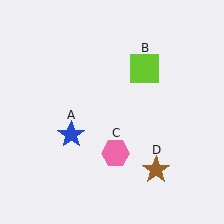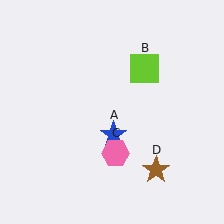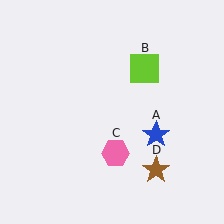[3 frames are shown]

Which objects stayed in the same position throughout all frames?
Lime square (object B) and pink hexagon (object C) and brown star (object D) remained stationary.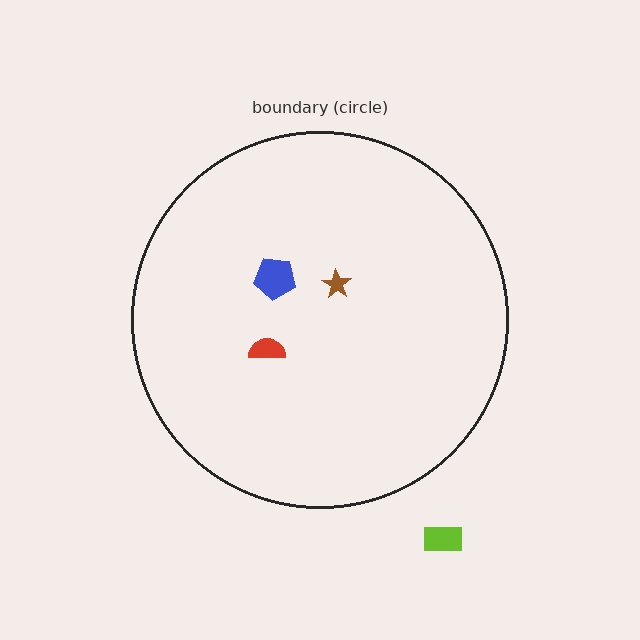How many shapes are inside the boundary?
3 inside, 1 outside.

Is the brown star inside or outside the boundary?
Inside.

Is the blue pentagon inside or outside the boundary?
Inside.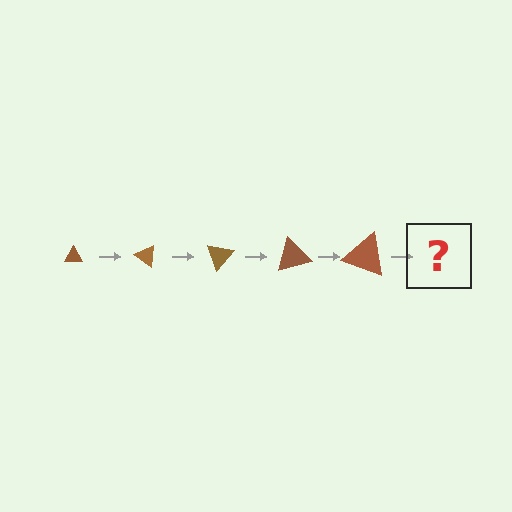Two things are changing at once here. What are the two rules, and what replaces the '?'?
The two rules are that the triangle grows larger each step and it rotates 35 degrees each step. The '?' should be a triangle, larger than the previous one and rotated 175 degrees from the start.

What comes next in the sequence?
The next element should be a triangle, larger than the previous one and rotated 175 degrees from the start.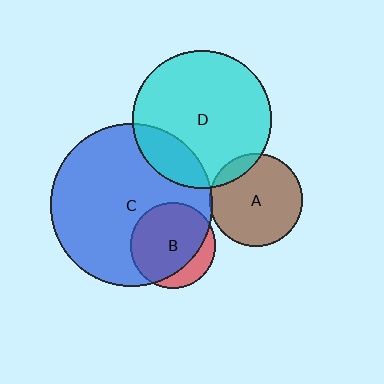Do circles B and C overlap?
Yes.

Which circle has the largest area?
Circle C (blue).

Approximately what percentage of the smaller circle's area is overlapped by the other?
Approximately 80%.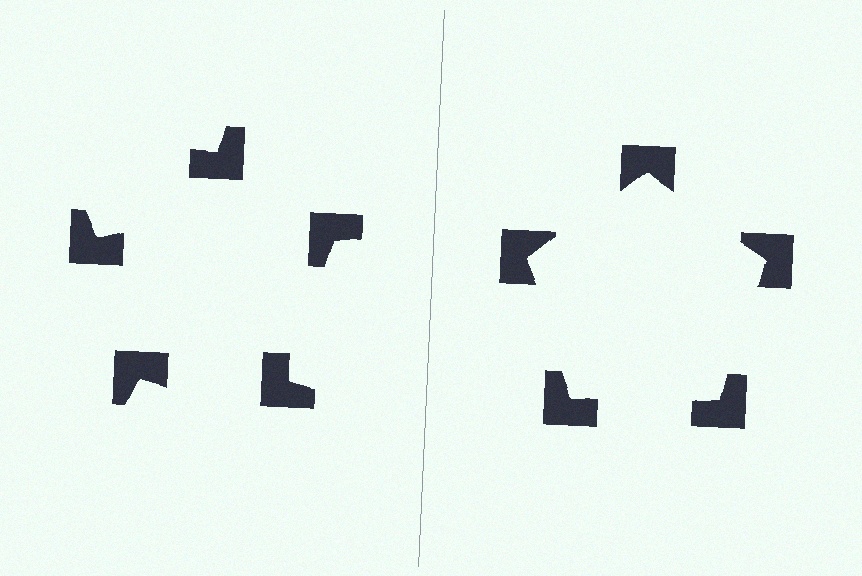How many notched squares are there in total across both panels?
10 — 5 on each side.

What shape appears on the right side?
An illusory pentagon.